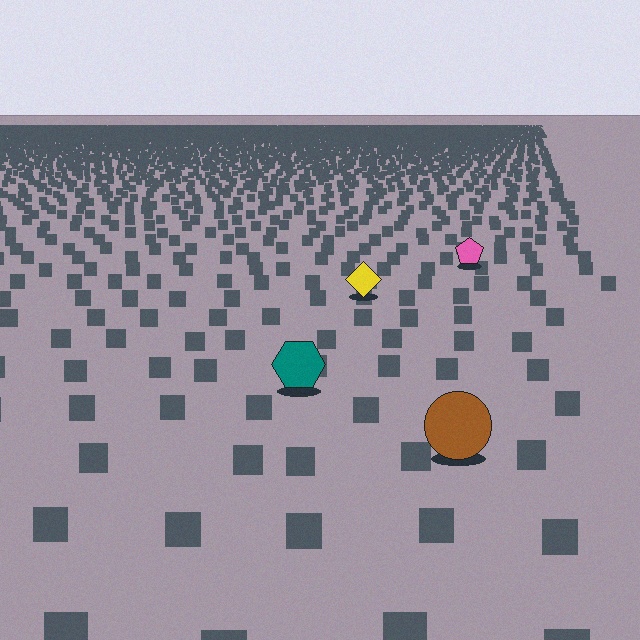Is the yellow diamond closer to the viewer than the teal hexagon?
No. The teal hexagon is closer — you can tell from the texture gradient: the ground texture is coarser near it.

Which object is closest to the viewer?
The brown circle is closest. The texture marks near it are larger and more spread out.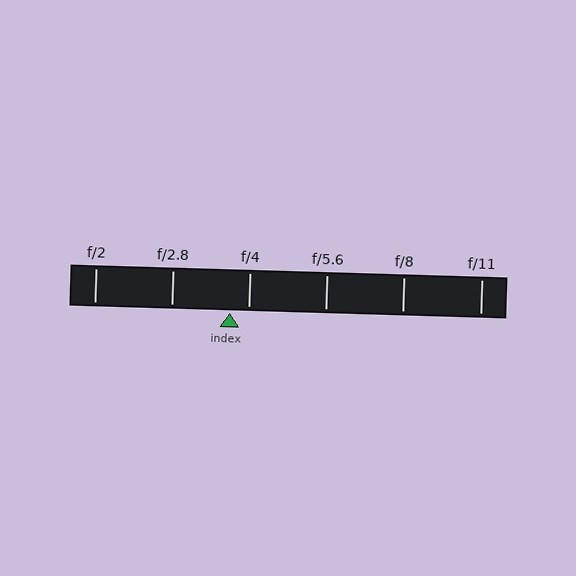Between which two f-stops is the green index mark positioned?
The index mark is between f/2.8 and f/4.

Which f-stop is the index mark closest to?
The index mark is closest to f/4.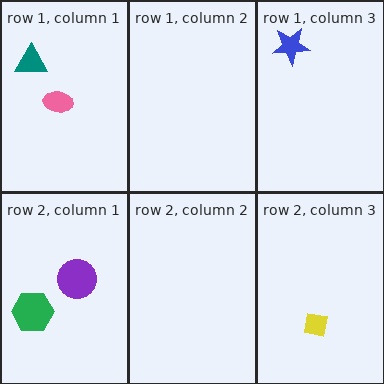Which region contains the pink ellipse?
The row 1, column 1 region.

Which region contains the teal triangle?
The row 1, column 1 region.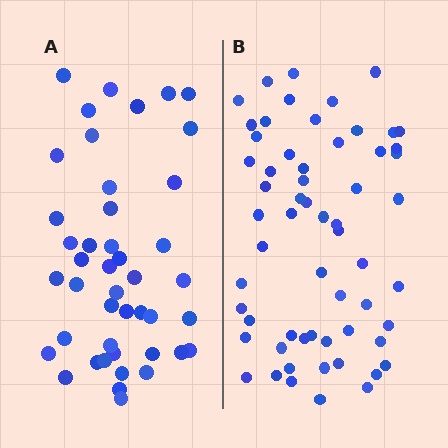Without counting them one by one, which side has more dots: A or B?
Region B (the right region) has more dots.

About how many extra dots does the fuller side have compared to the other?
Region B has approximately 15 more dots than region A.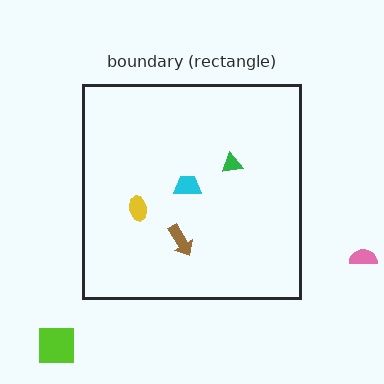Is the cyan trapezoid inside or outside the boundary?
Inside.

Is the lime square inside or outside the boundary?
Outside.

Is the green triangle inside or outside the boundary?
Inside.